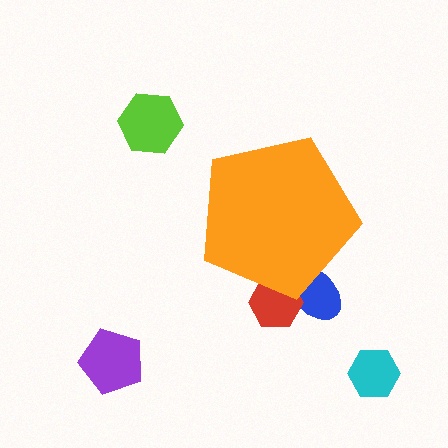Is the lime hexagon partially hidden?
No, the lime hexagon is fully visible.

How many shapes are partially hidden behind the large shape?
2 shapes are partially hidden.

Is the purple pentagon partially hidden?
No, the purple pentagon is fully visible.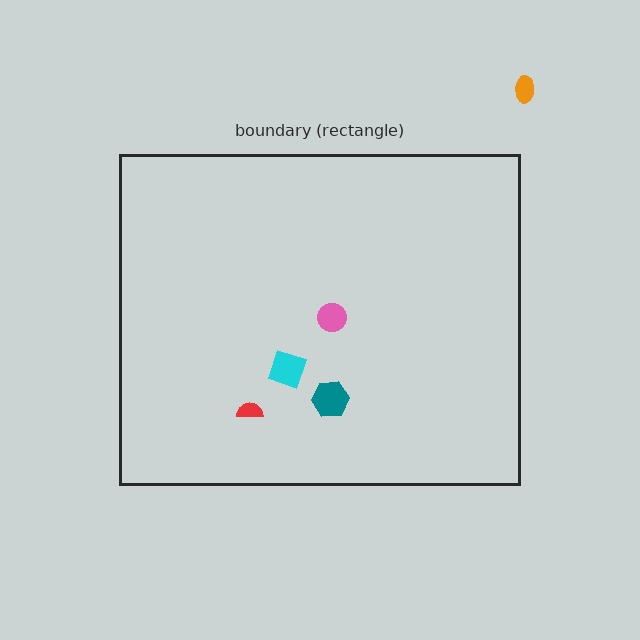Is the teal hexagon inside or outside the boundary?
Inside.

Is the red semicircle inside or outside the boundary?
Inside.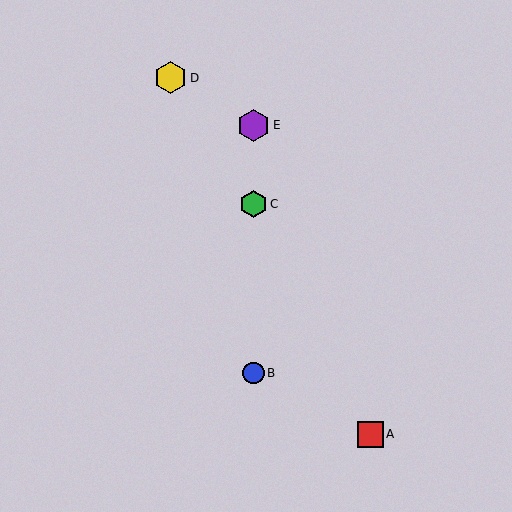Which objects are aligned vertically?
Objects B, C, E are aligned vertically.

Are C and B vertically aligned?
Yes, both are at x≈254.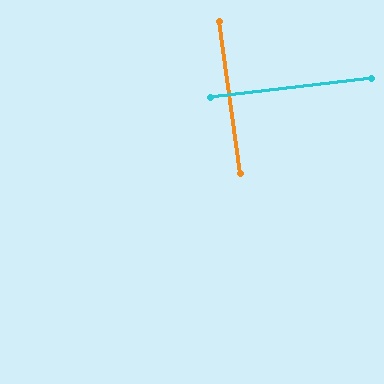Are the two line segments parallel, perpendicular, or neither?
Perpendicular — they meet at approximately 89°.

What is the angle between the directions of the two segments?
Approximately 89 degrees.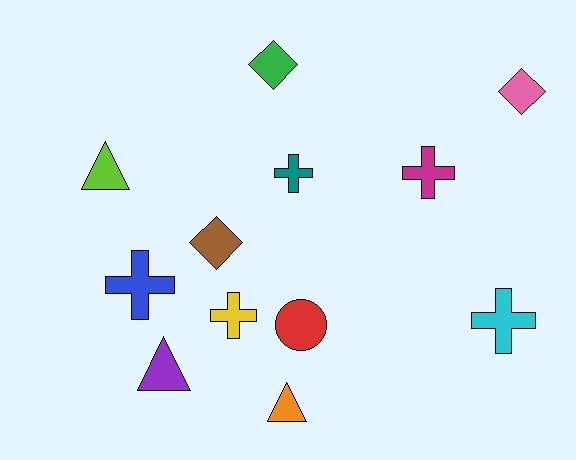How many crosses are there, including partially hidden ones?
There are 5 crosses.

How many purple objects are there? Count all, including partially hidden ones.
There is 1 purple object.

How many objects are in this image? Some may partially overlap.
There are 12 objects.